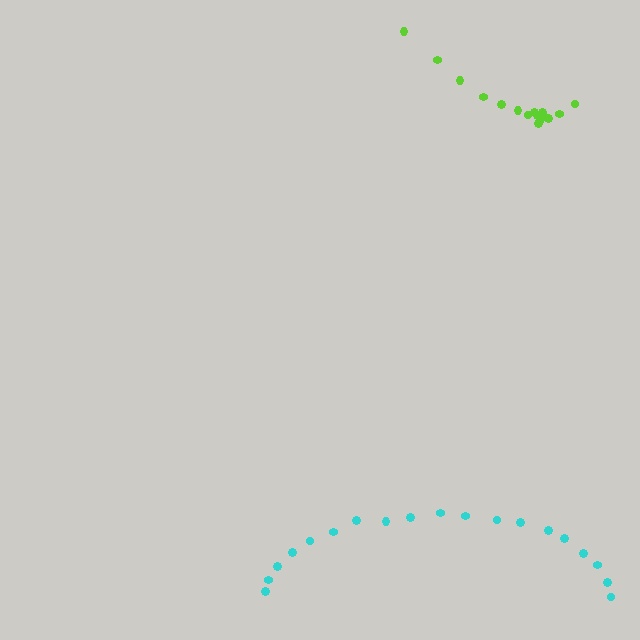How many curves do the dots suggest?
There are 2 distinct paths.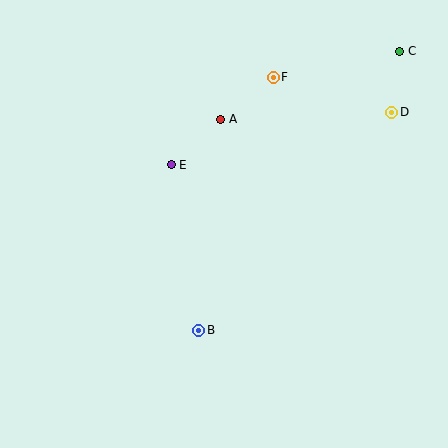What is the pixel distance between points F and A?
The distance between F and A is 67 pixels.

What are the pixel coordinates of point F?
Point F is at (273, 77).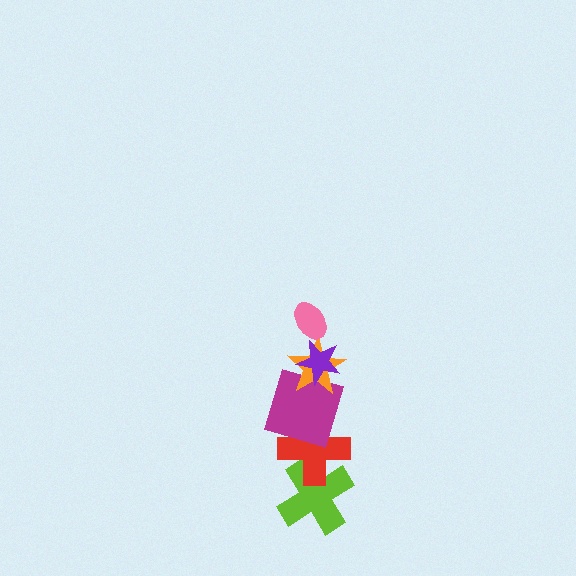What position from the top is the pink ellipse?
The pink ellipse is 1st from the top.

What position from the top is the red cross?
The red cross is 5th from the top.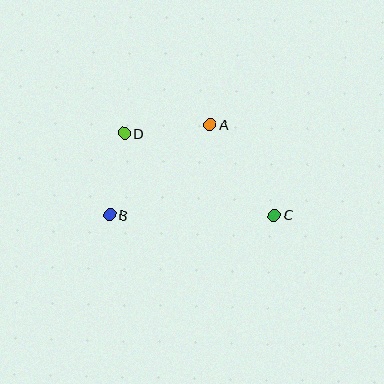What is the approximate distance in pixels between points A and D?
The distance between A and D is approximately 86 pixels.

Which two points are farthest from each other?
Points C and D are farthest from each other.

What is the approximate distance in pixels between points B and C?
The distance between B and C is approximately 165 pixels.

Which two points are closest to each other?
Points B and D are closest to each other.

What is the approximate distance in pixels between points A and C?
The distance between A and C is approximately 111 pixels.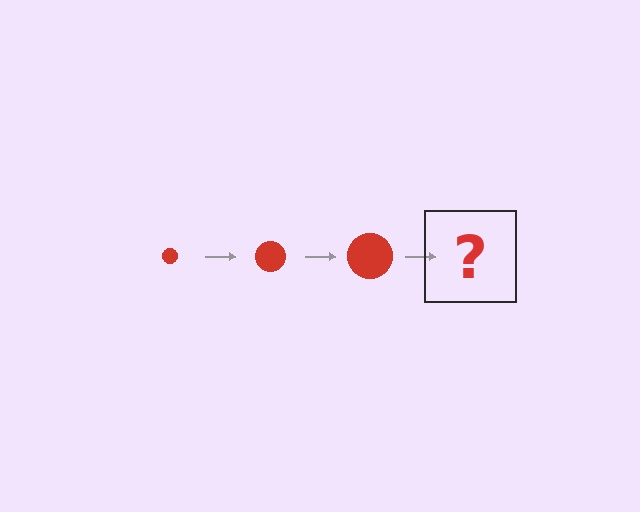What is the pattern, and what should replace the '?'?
The pattern is that the circle gets progressively larger each step. The '?' should be a red circle, larger than the previous one.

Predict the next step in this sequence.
The next step is a red circle, larger than the previous one.